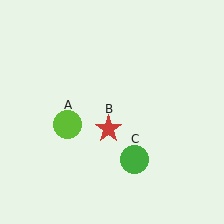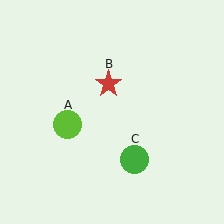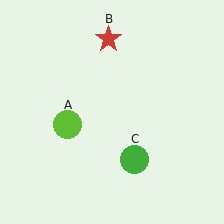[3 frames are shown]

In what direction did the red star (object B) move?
The red star (object B) moved up.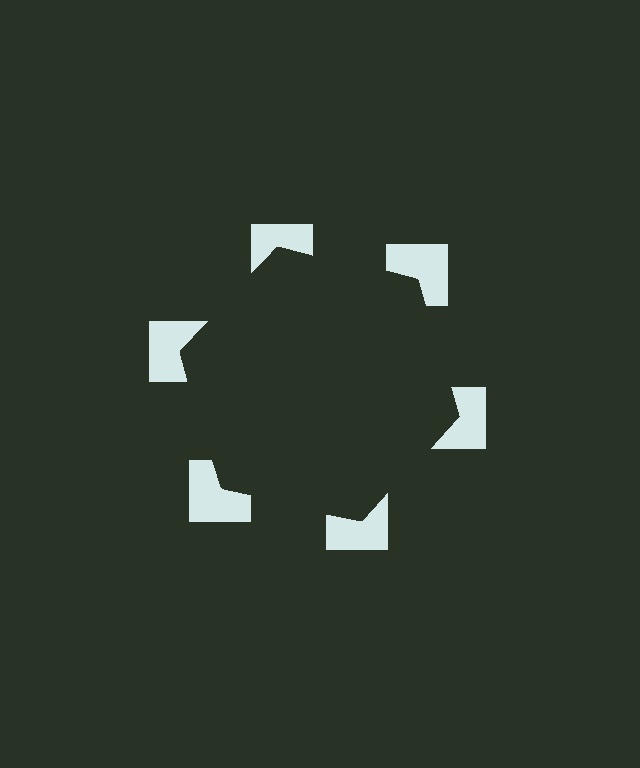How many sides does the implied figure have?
6 sides.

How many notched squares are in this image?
There are 6 — one at each vertex of the illusory hexagon.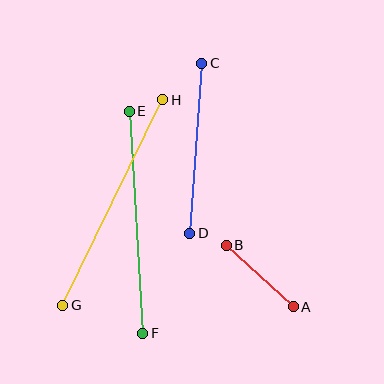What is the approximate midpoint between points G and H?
The midpoint is at approximately (113, 203) pixels.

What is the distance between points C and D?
The distance is approximately 171 pixels.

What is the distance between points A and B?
The distance is approximately 91 pixels.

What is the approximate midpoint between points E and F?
The midpoint is at approximately (136, 222) pixels.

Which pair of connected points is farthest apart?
Points G and H are farthest apart.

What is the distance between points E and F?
The distance is approximately 222 pixels.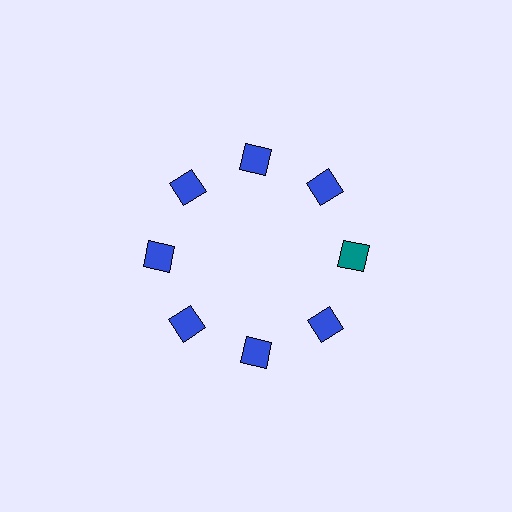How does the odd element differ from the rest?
It has a different color: teal instead of blue.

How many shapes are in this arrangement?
There are 8 shapes arranged in a ring pattern.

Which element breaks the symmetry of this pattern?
The teal diamond at roughly the 3 o'clock position breaks the symmetry. All other shapes are blue diamonds.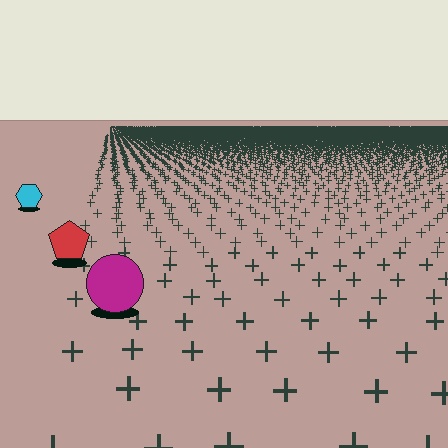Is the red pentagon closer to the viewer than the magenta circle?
No. The magenta circle is closer — you can tell from the texture gradient: the ground texture is coarser near it.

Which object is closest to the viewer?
The magenta circle is closest. The texture marks near it are larger and more spread out.